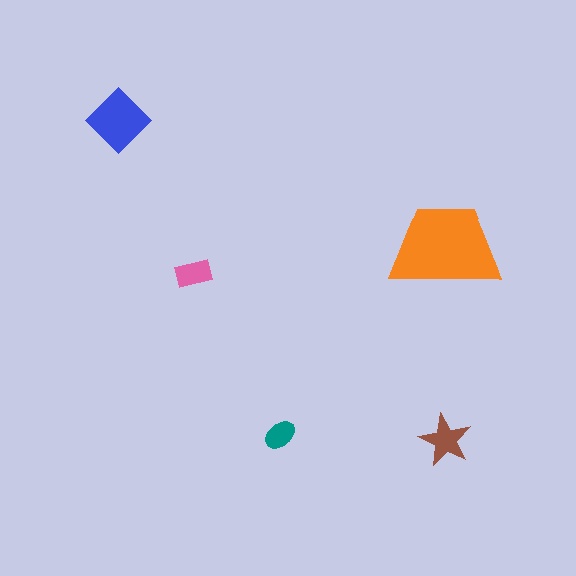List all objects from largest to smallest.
The orange trapezoid, the blue diamond, the brown star, the pink rectangle, the teal ellipse.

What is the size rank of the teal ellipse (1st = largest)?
5th.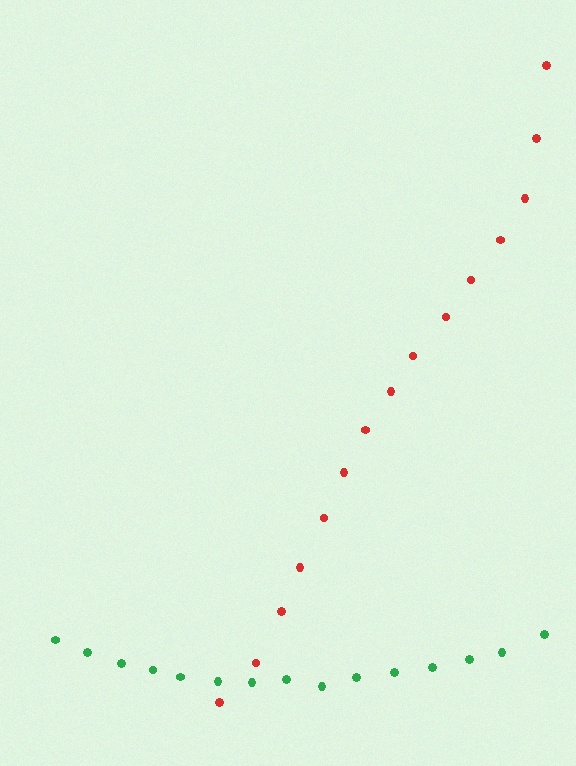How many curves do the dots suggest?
There are 2 distinct paths.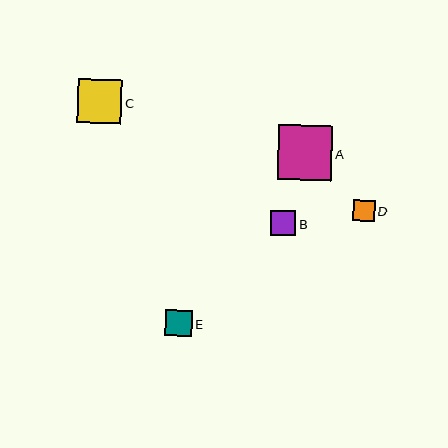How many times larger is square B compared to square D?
Square B is approximately 1.2 times the size of square D.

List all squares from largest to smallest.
From largest to smallest: A, C, E, B, D.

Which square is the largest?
Square A is the largest with a size of approximately 54 pixels.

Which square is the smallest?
Square D is the smallest with a size of approximately 21 pixels.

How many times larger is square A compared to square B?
Square A is approximately 2.2 times the size of square B.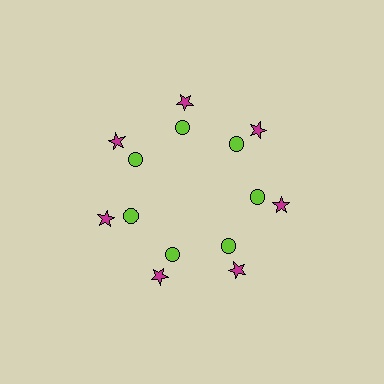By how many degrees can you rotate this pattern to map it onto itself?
The pattern maps onto itself every 51 degrees of rotation.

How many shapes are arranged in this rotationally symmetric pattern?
There are 14 shapes, arranged in 7 groups of 2.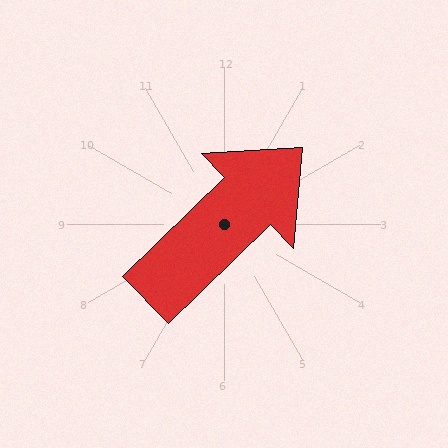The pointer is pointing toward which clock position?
Roughly 2 o'clock.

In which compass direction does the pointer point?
Northeast.